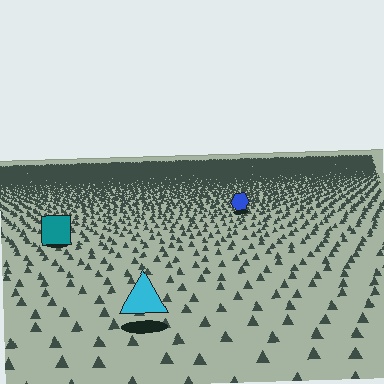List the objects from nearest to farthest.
From nearest to farthest: the cyan triangle, the teal square, the blue hexagon.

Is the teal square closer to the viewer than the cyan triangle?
No. The cyan triangle is closer — you can tell from the texture gradient: the ground texture is coarser near it.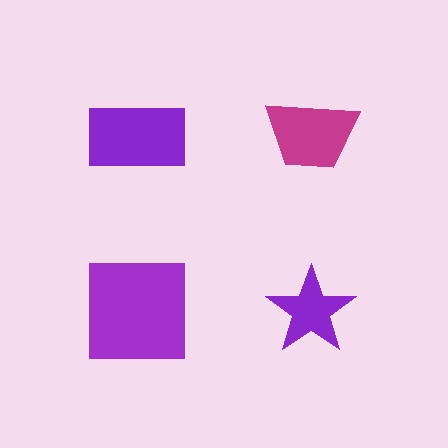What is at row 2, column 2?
A purple star.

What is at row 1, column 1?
A purple rectangle.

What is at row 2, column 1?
A purple square.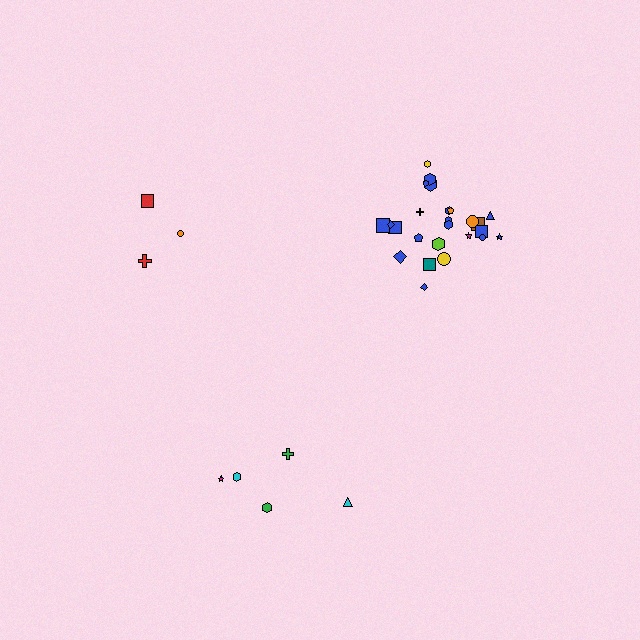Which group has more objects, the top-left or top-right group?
The top-right group.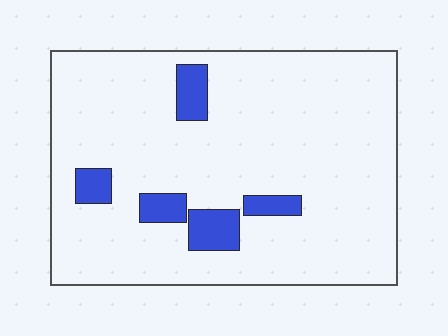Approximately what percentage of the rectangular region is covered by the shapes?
Approximately 10%.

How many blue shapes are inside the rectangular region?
5.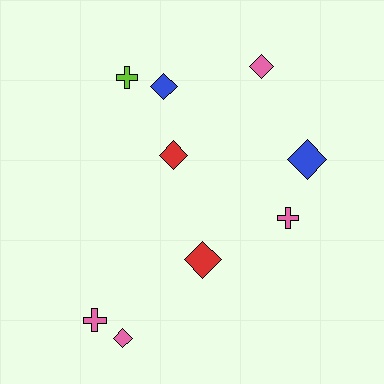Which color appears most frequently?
Pink, with 4 objects.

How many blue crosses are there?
There are no blue crosses.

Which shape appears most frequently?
Diamond, with 6 objects.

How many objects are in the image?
There are 9 objects.